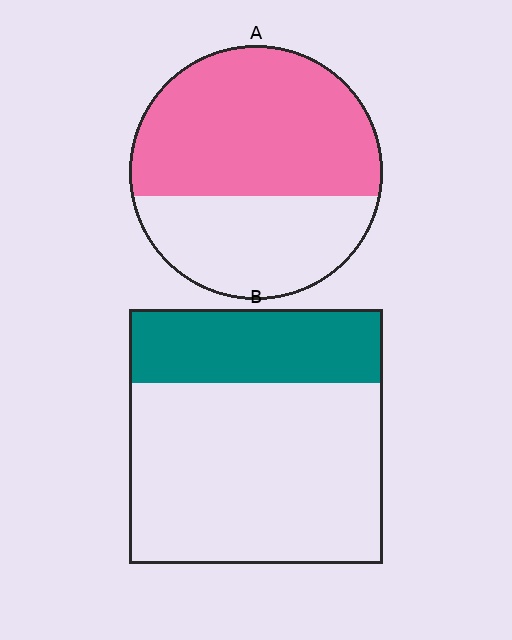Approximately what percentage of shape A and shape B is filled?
A is approximately 60% and B is approximately 30%.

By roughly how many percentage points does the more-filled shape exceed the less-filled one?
By roughly 35 percentage points (A over B).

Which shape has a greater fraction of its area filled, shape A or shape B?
Shape A.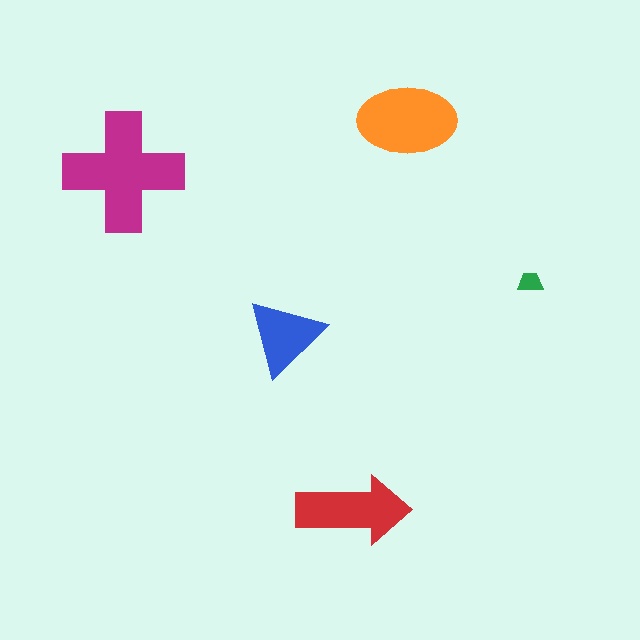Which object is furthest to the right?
The green trapezoid is rightmost.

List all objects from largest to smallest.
The magenta cross, the orange ellipse, the red arrow, the blue triangle, the green trapezoid.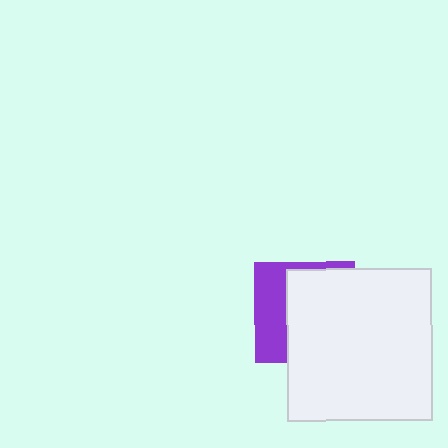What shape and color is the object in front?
The object in front is a white rectangle.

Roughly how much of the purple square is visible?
A small part of it is visible (roughly 37%).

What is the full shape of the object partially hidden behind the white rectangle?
The partially hidden object is a purple square.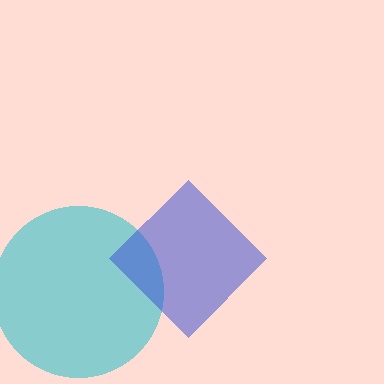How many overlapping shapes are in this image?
There are 2 overlapping shapes in the image.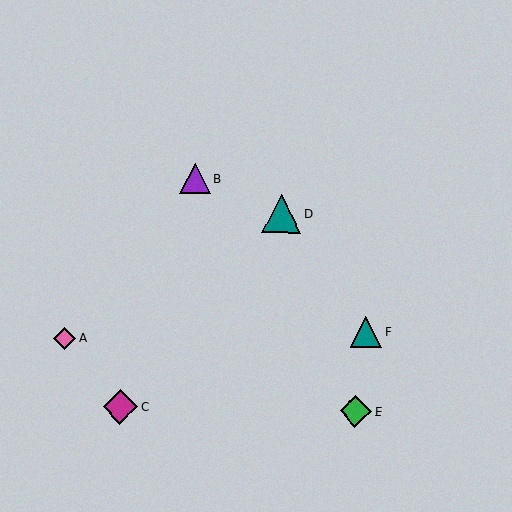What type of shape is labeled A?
Shape A is a pink diamond.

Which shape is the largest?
The teal triangle (labeled D) is the largest.